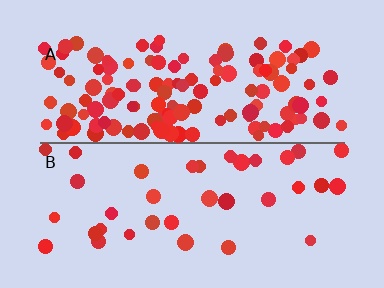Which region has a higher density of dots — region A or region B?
A (the top).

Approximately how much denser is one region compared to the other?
Approximately 3.5× — region A over region B.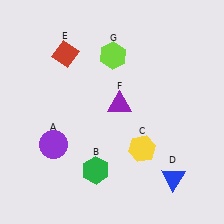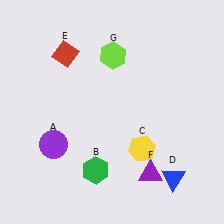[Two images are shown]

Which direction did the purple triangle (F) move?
The purple triangle (F) moved down.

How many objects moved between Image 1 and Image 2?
1 object moved between the two images.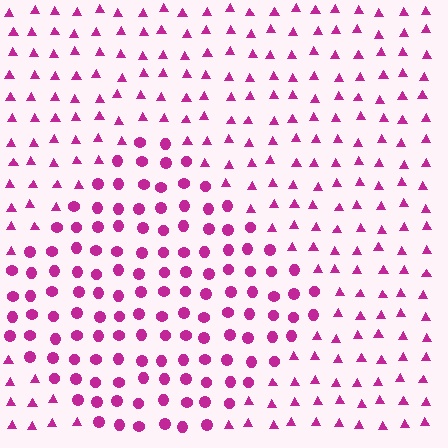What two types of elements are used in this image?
The image uses circles inside the diamond region and triangles outside it.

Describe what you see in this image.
The image is filled with small magenta elements arranged in a uniform grid. A diamond-shaped region contains circles, while the surrounding area contains triangles. The boundary is defined purely by the change in element shape.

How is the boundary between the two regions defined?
The boundary is defined by a change in element shape: circles inside vs. triangles outside. All elements share the same color and spacing.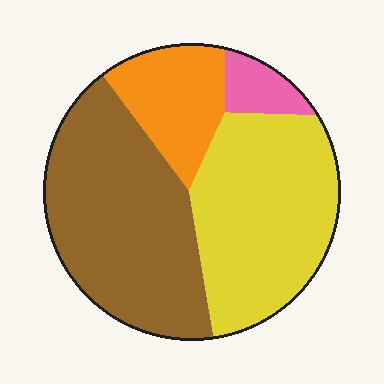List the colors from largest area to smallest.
From largest to smallest: brown, yellow, orange, pink.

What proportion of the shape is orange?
Orange covers about 15% of the shape.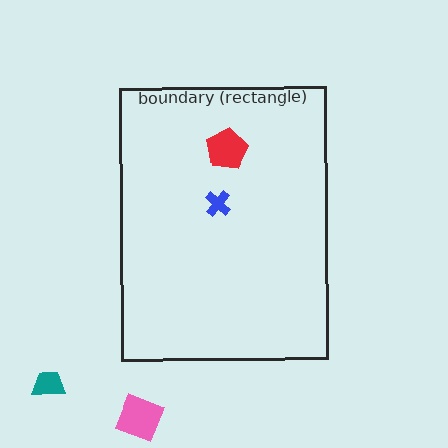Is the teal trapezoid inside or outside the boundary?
Outside.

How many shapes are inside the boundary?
2 inside, 2 outside.